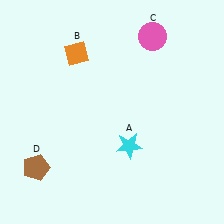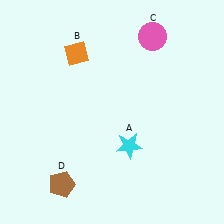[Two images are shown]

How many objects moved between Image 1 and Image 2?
1 object moved between the two images.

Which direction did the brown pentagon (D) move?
The brown pentagon (D) moved right.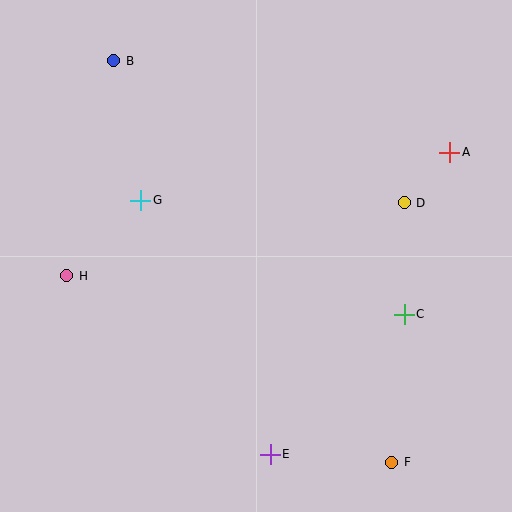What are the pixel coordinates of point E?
Point E is at (270, 454).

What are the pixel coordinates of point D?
Point D is at (404, 203).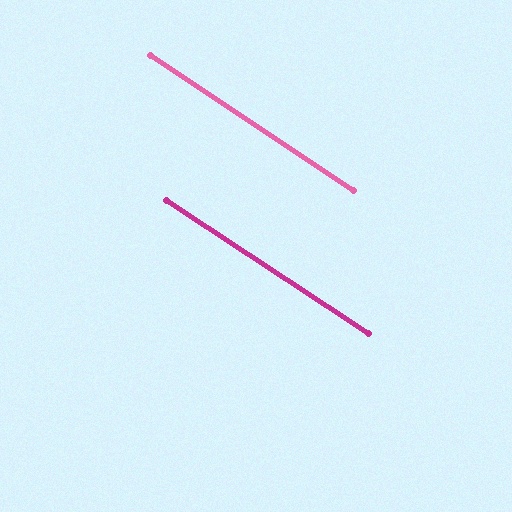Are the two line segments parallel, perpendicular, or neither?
Parallel — their directions differ by only 0.3°.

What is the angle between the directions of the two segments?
Approximately 0 degrees.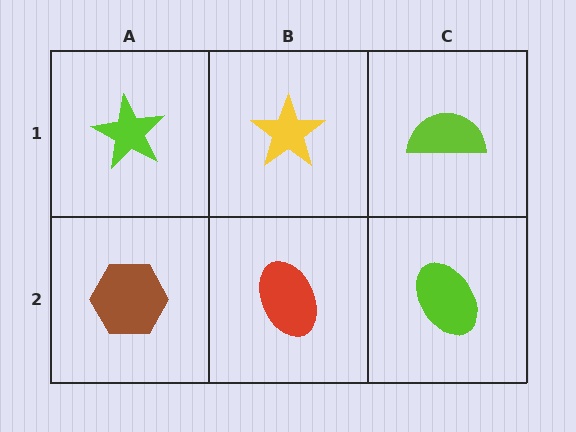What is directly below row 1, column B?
A red ellipse.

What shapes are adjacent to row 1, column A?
A brown hexagon (row 2, column A), a yellow star (row 1, column B).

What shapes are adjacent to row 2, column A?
A lime star (row 1, column A), a red ellipse (row 2, column B).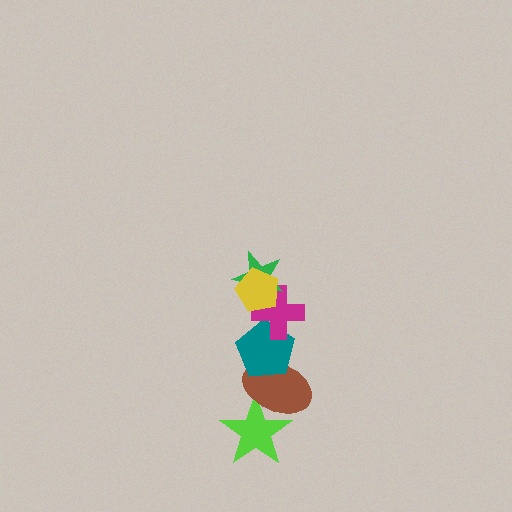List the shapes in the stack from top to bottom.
From top to bottom: the yellow pentagon, the green star, the magenta cross, the teal pentagon, the brown ellipse, the lime star.